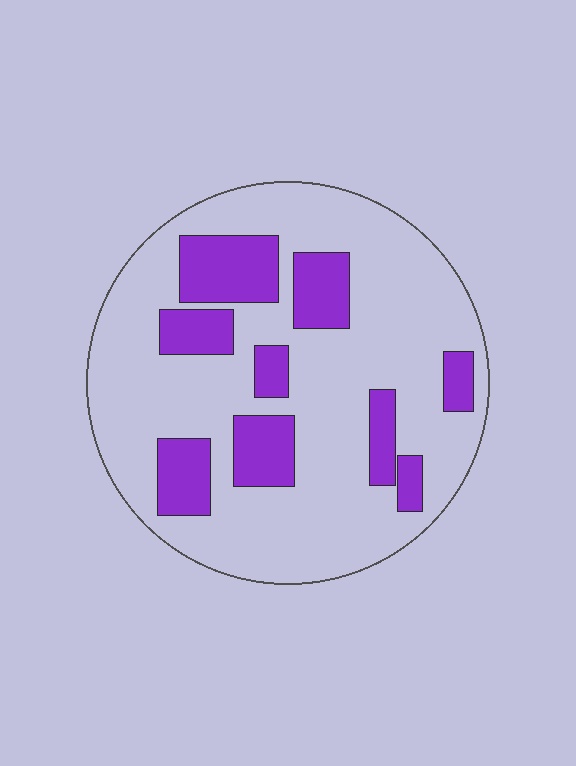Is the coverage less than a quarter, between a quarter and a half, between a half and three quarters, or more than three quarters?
Less than a quarter.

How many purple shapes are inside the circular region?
9.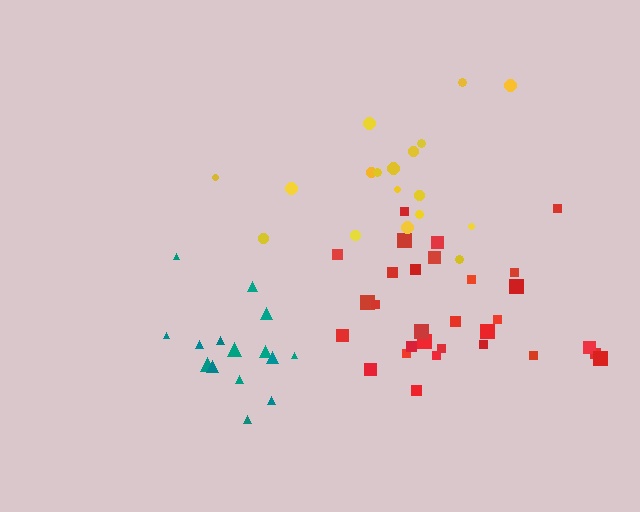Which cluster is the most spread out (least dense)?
Yellow.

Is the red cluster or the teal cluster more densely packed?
Teal.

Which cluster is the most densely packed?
Teal.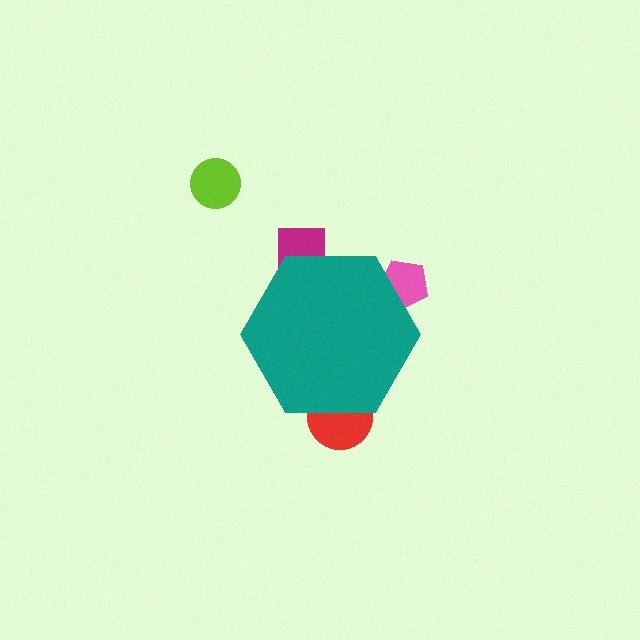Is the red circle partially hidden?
Yes, the red circle is partially hidden behind the teal hexagon.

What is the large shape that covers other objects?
A teal hexagon.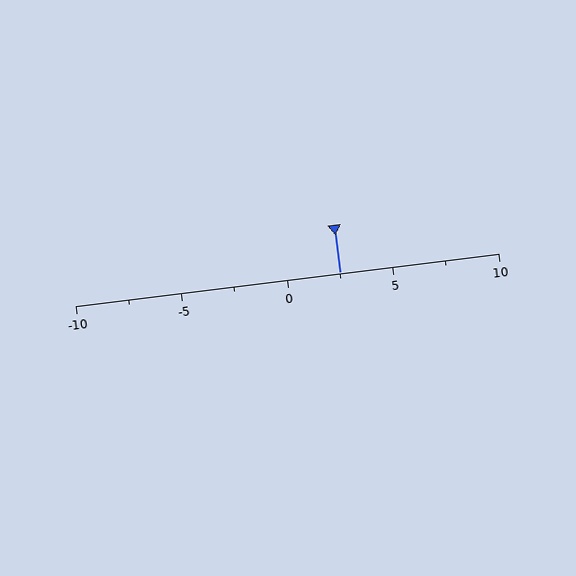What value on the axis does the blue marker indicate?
The marker indicates approximately 2.5.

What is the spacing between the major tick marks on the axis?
The major ticks are spaced 5 apart.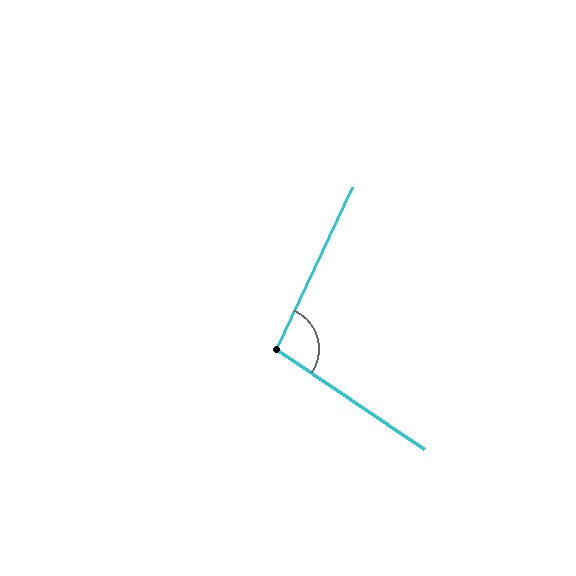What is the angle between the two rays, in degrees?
Approximately 99 degrees.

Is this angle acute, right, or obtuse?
It is obtuse.